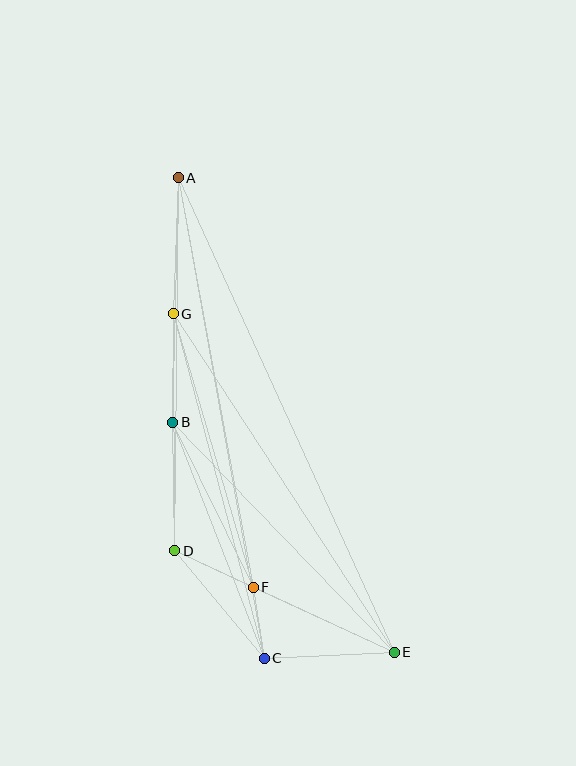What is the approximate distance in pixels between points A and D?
The distance between A and D is approximately 373 pixels.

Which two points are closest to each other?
Points C and F are closest to each other.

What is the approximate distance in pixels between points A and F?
The distance between A and F is approximately 416 pixels.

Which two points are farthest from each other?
Points A and E are farthest from each other.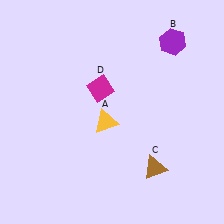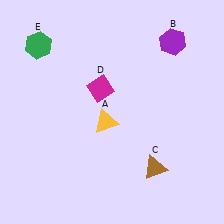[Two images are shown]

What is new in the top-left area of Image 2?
A green hexagon (E) was added in the top-left area of Image 2.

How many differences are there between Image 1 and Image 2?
There is 1 difference between the two images.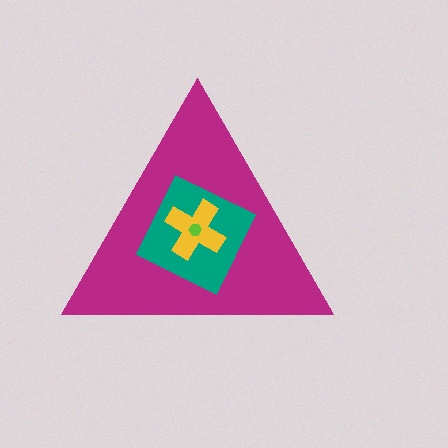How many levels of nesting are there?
4.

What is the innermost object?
The lime hexagon.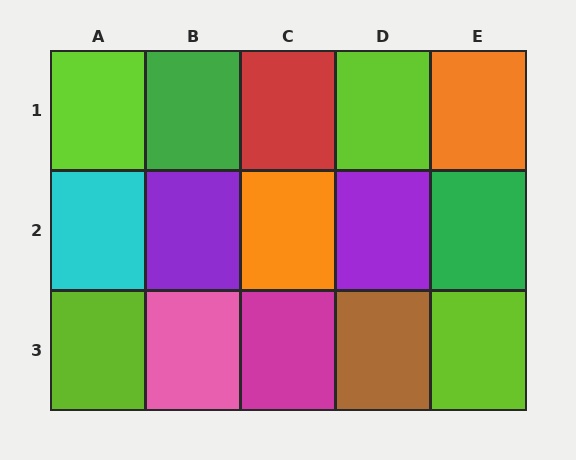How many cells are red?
1 cell is red.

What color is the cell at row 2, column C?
Orange.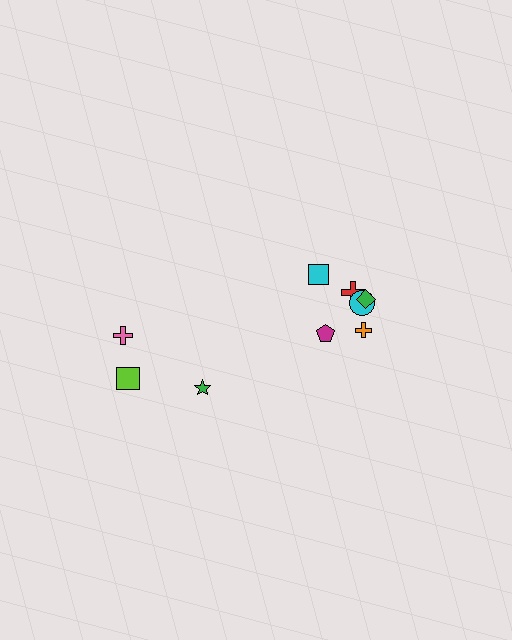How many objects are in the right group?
There are 6 objects.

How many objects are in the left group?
There are 3 objects.